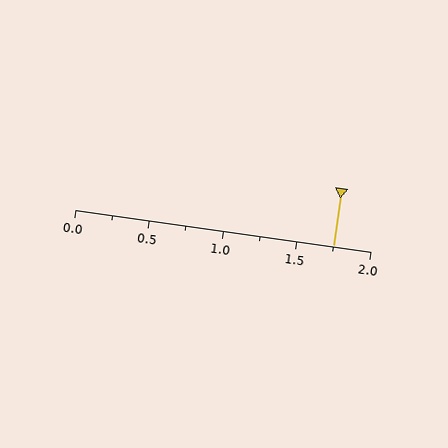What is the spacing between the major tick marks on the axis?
The major ticks are spaced 0.5 apart.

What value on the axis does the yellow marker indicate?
The marker indicates approximately 1.75.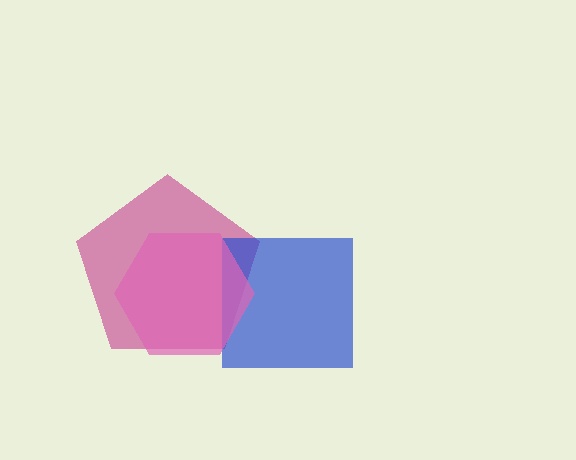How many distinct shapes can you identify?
There are 3 distinct shapes: a magenta pentagon, a blue square, a pink hexagon.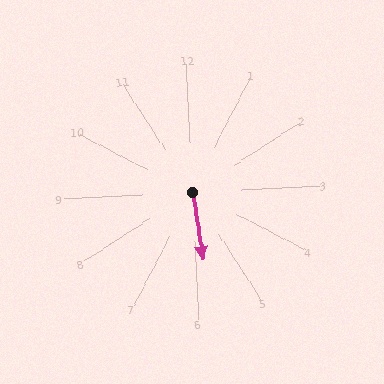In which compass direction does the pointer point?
South.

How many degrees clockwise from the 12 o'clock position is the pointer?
Approximately 174 degrees.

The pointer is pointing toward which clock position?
Roughly 6 o'clock.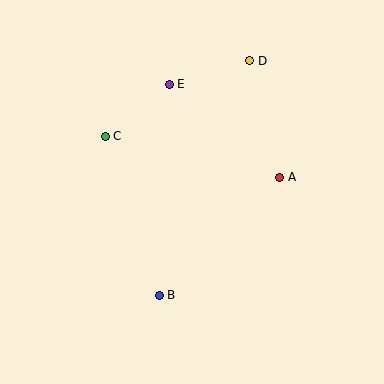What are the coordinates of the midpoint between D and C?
The midpoint between D and C is at (178, 99).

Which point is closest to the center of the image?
Point A at (280, 177) is closest to the center.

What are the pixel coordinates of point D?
Point D is at (250, 61).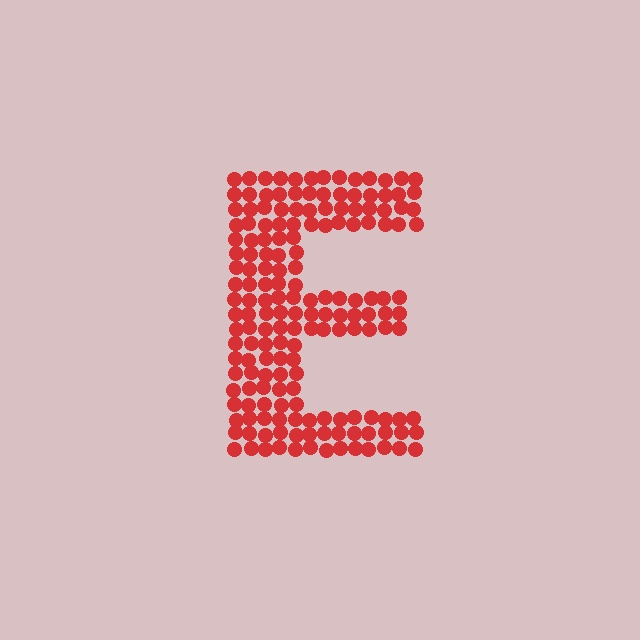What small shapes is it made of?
It is made of small circles.